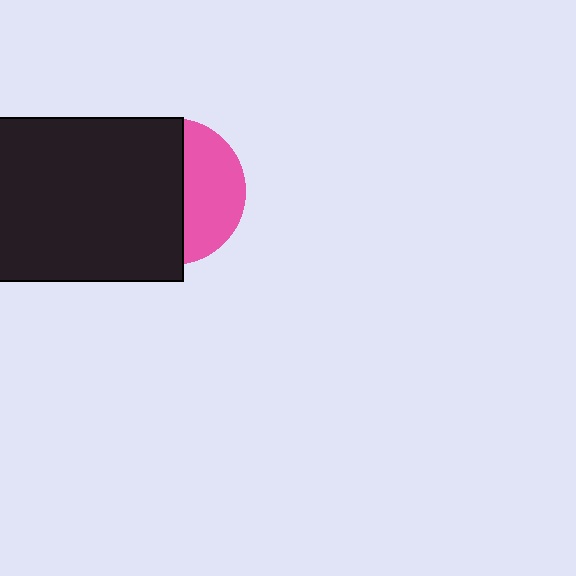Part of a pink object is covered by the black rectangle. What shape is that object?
It is a circle.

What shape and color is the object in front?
The object in front is a black rectangle.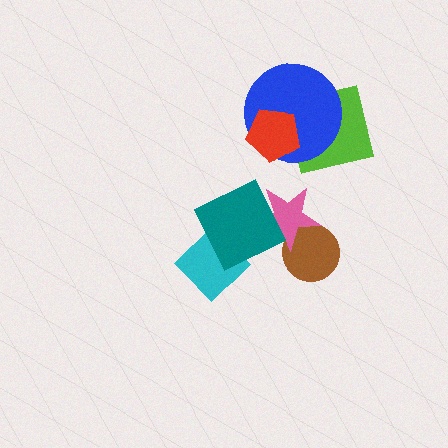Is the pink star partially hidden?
Yes, it is partially covered by another shape.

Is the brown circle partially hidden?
Yes, it is partially covered by another shape.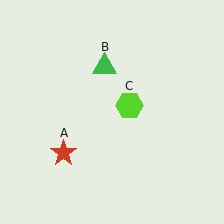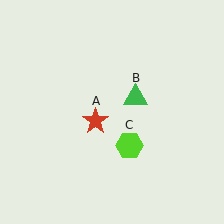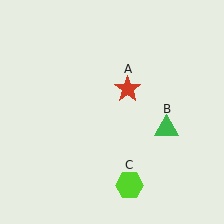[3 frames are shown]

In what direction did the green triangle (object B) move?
The green triangle (object B) moved down and to the right.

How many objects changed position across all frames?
3 objects changed position: red star (object A), green triangle (object B), lime hexagon (object C).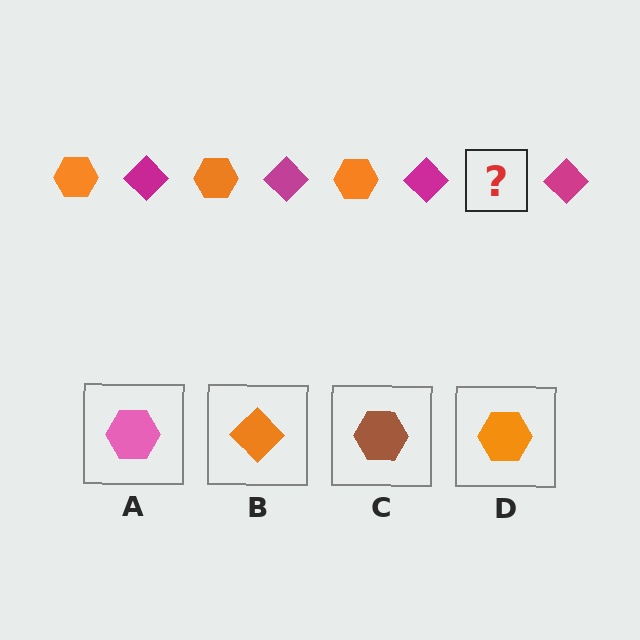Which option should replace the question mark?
Option D.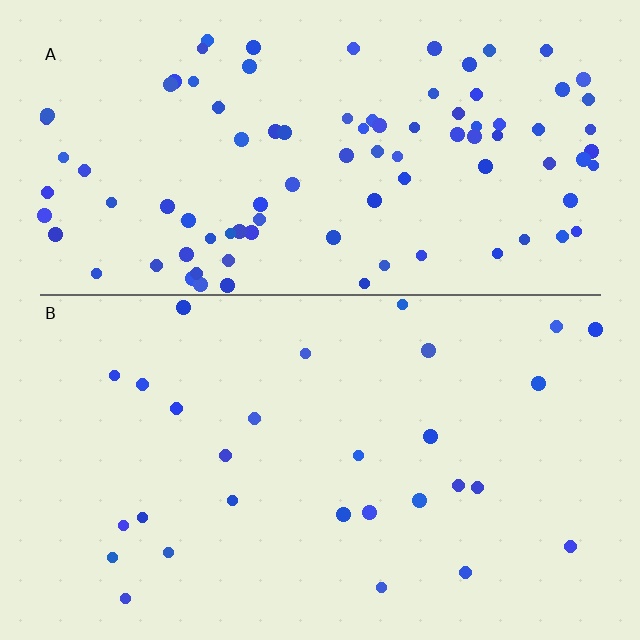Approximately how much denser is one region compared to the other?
Approximately 3.4× — region A over region B.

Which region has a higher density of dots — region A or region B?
A (the top).